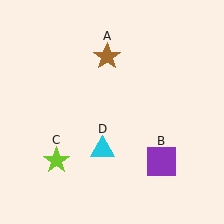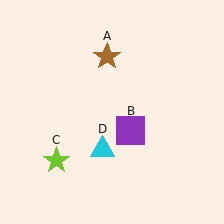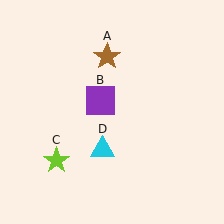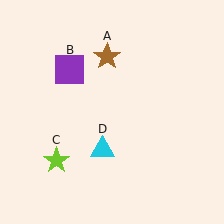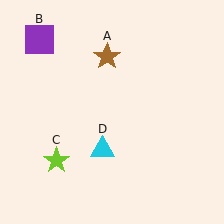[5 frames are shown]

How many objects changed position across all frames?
1 object changed position: purple square (object B).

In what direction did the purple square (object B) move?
The purple square (object B) moved up and to the left.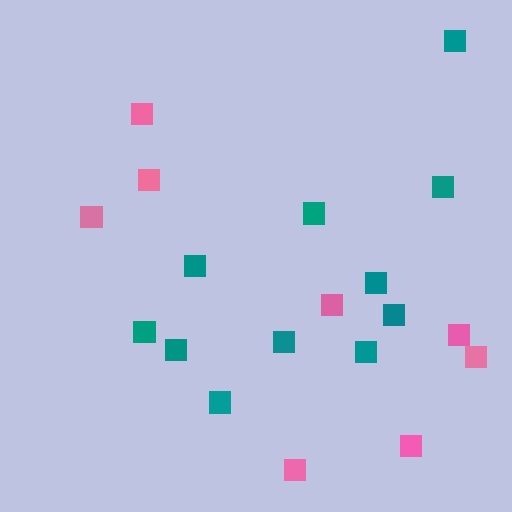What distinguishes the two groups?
There are 2 groups: one group of teal squares (11) and one group of pink squares (8).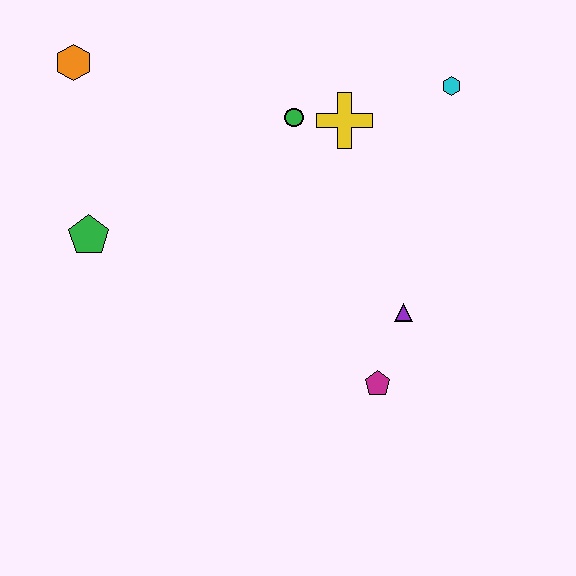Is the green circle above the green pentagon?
Yes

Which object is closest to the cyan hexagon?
The yellow cross is closest to the cyan hexagon.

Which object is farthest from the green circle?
The magenta pentagon is farthest from the green circle.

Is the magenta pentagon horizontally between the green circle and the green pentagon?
No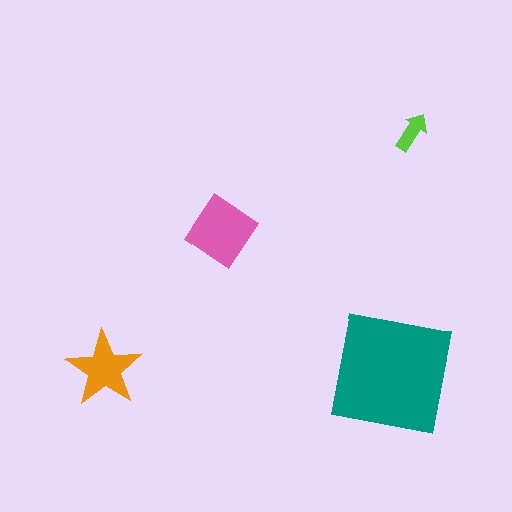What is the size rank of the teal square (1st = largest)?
1st.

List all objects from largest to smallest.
The teal square, the pink diamond, the orange star, the lime arrow.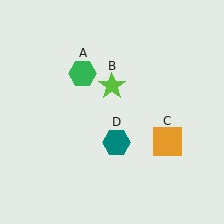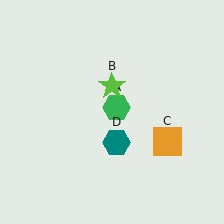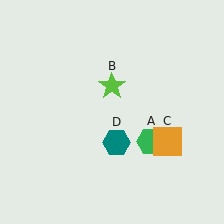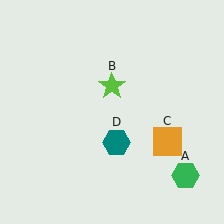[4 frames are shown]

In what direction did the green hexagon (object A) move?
The green hexagon (object A) moved down and to the right.